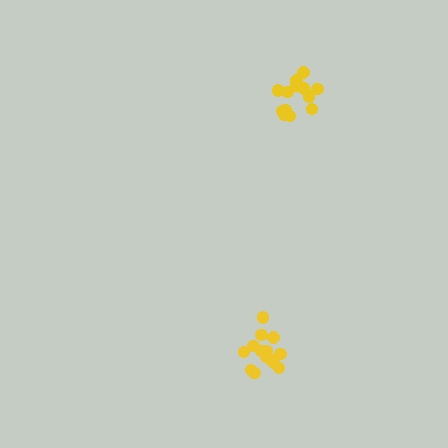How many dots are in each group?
Group 1: 13 dots, Group 2: 14 dots (27 total).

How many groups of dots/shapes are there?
There are 2 groups.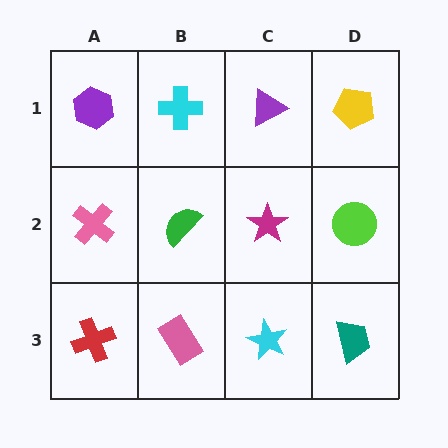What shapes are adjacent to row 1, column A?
A pink cross (row 2, column A), a cyan cross (row 1, column B).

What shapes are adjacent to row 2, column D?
A yellow pentagon (row 1, column D), a teal trapezoid (row 3, column D), a magenta star (row 2, column C).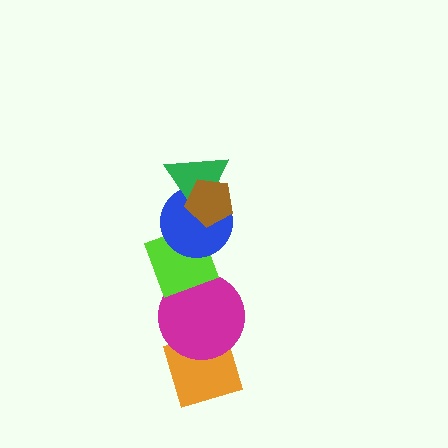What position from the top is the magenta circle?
The magenta circle is 5th from the top.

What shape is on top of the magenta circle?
The lime diamond is on top of the magenta circle.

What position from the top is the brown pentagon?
The brown pentagon is 1st from the top.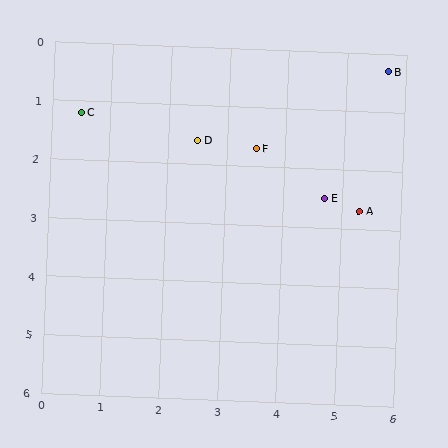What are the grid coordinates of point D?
Point D is at approximately (2.5, 1.6).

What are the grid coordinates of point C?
Point C is at approximately (0.5, 1.2).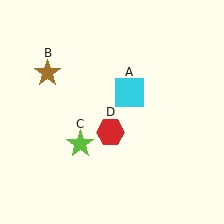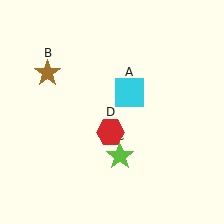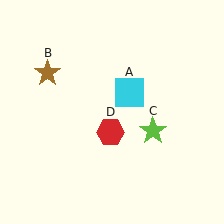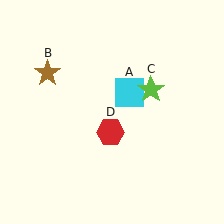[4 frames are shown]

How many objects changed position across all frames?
1 object changed position: lime star (object C).